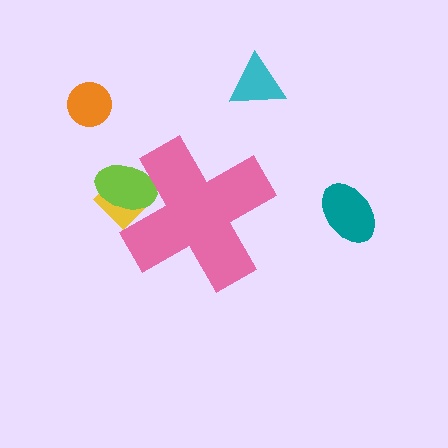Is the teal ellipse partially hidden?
No, the teal ellipse is fully visible.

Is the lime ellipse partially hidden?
Yes, the lime ellipse is partially hidden behind the pink cross.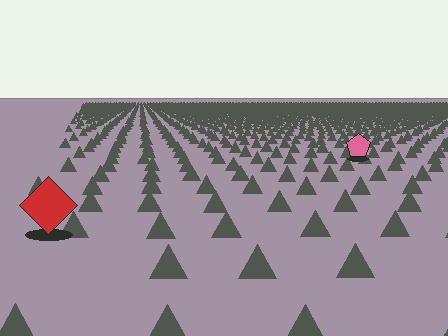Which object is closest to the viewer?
The red diamond is closest. The texture marks near it are larger and more spread out.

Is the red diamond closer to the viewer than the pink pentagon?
Yes. The red diamond is closer — you can tell from the texture gradient: the ground texture is coarser near it.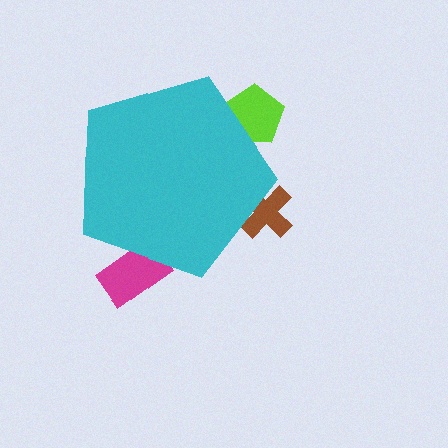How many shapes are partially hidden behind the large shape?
3 shapes are partially hidden.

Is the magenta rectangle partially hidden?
Yes, the magenta rectangle is partially hidden behind the cyan pentagon.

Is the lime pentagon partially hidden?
Yes, the lime pentagon is partially hidden behind the cyan pentagon.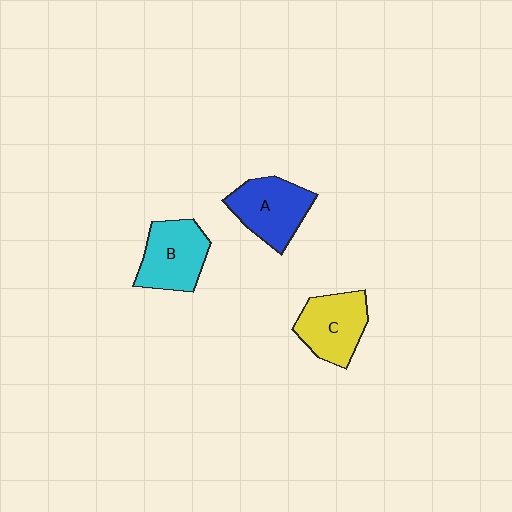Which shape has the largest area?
Shape A (blue).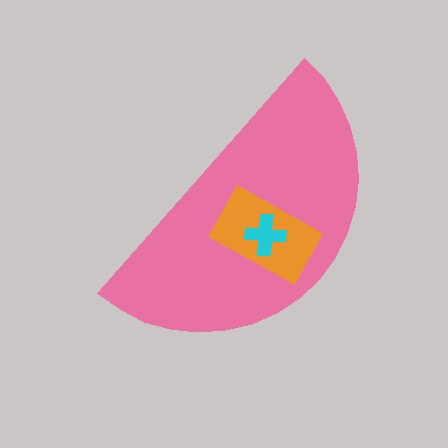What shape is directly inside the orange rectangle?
The cyan cross.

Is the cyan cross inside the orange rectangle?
Yes.